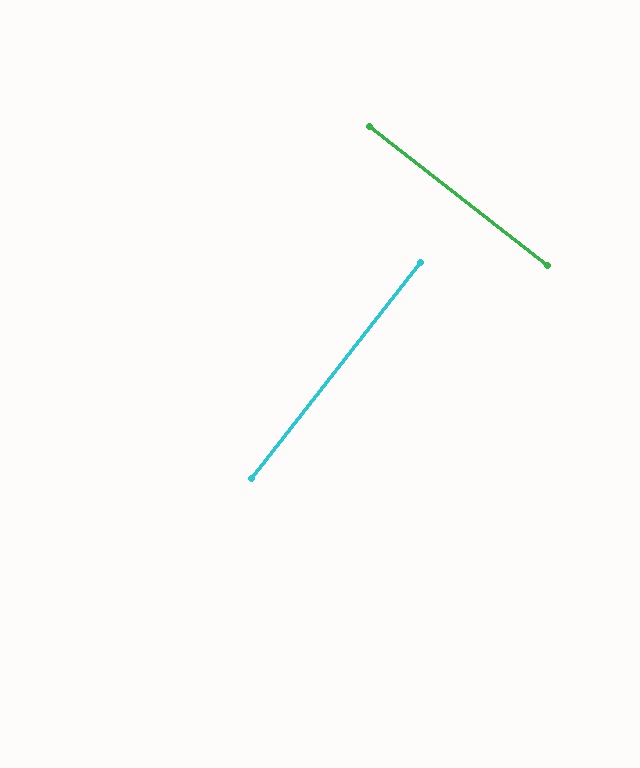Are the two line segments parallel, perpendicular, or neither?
Perpendicular — they meet at approximately 90°.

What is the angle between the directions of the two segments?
Approximately 90 degrees.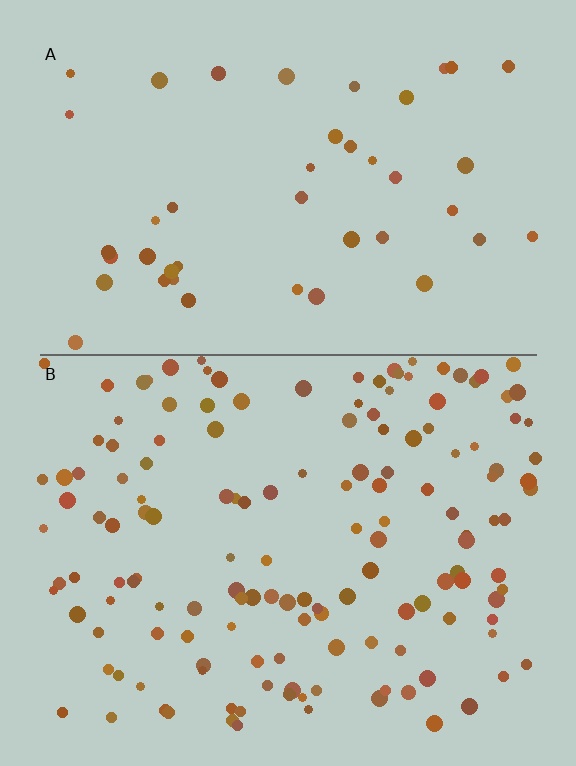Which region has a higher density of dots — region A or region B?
B (the bottom).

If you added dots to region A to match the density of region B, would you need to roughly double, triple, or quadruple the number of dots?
Approximately triple.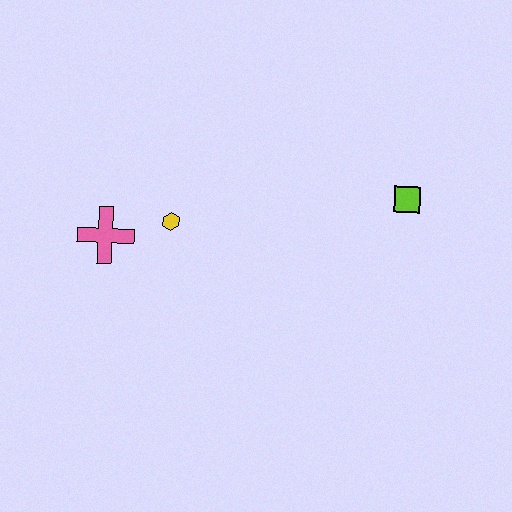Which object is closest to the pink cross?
The yellow hexagon is closest to the pink cross.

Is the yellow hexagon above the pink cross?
Yes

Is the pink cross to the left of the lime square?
Yes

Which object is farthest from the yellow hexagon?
The lime square is farthest from the yellow hexagon.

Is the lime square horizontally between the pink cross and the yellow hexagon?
No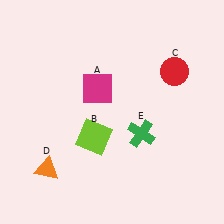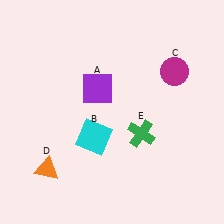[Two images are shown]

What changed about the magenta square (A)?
In Image 1, A is magenta. In Image 2, it changed to purple.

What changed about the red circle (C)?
In Image 1, C is red. In Image 2, it changed to magenta.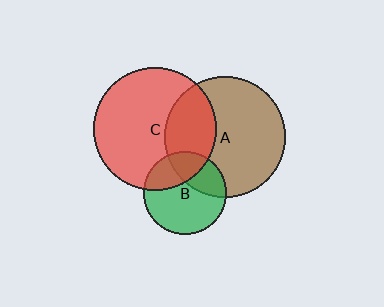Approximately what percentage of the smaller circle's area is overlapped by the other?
Approximately 30%.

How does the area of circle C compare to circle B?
Approximately 2.2 times.